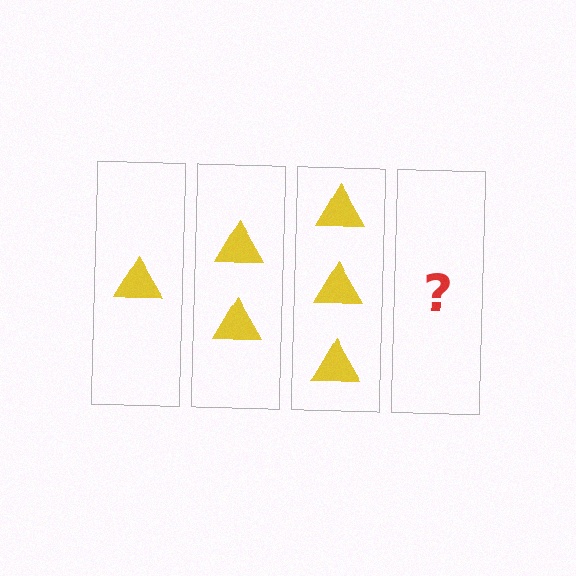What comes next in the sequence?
The next element should be 4 triangles.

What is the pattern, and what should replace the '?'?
The pattern is that each step adds one more triangle. The '?' should be 4 triangles.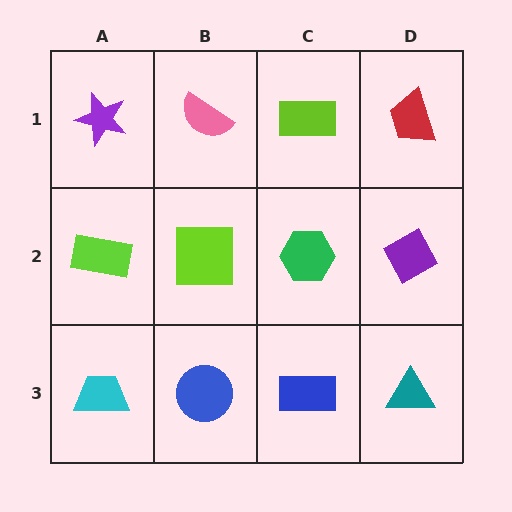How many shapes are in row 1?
4 shapes.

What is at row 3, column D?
A teal triangle.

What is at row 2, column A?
A lime rectangle.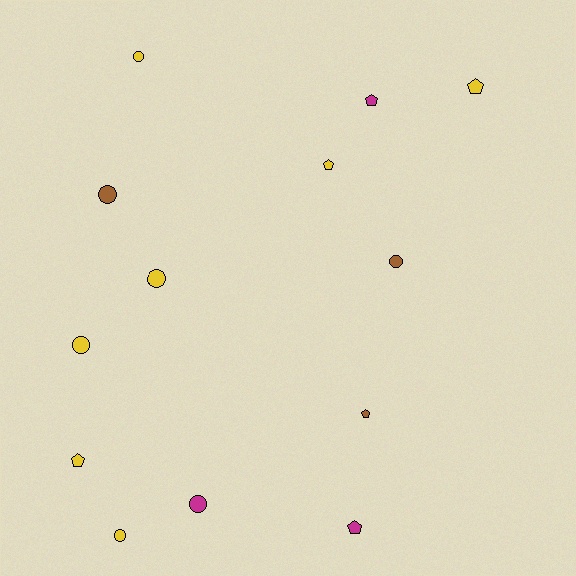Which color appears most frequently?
Yellow, with 7 objects.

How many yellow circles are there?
There are 4 yellow circles.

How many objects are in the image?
There are 13 objects.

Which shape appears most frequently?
Circle, with 7 objects.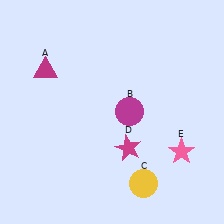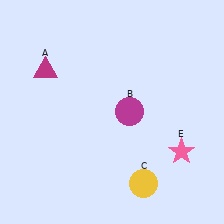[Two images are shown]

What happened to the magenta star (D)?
The magenta star (D) was removed in Image 2. It was in the bottom-right area of Image 1.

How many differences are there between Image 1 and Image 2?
There is 1 difference between the two images.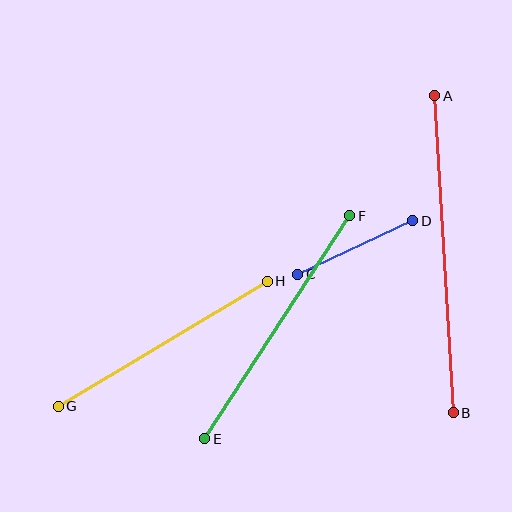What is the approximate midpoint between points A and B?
The midpoint is at approximately (444, 254) pixels.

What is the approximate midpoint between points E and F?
The midpoint is at approximately (277, 327) pixels.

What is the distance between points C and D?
The distance is approximately 127 pixels.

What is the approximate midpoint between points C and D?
The midpoint is at approximately (355, 247) pixels.